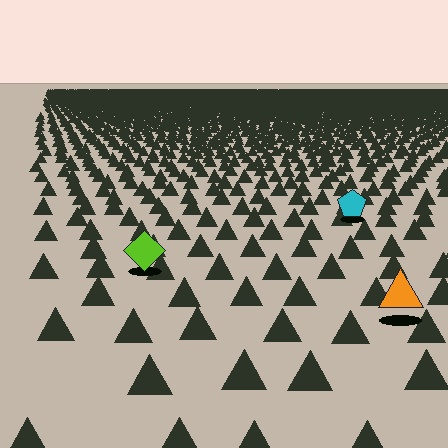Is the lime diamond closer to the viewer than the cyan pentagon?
Yes. The lime diamond is closer — you can tell from the texture gradient: the ground texture is coarser near it.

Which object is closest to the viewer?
The orange triangle is closest. The texture marks near it are larger and more spread out.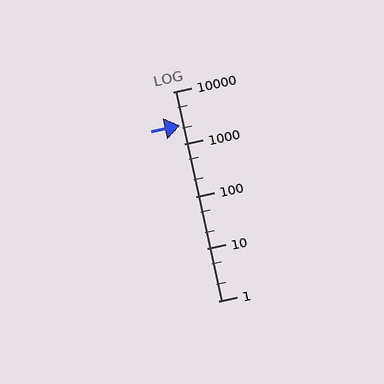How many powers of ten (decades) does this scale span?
The scale spans 4 decades, from 1 to 10000.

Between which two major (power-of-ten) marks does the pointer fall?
The pointer is between 1000 and 10000.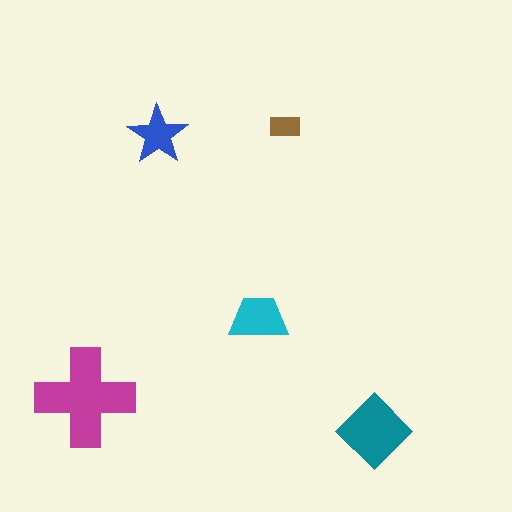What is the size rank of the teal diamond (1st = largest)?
2nd.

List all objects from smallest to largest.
The brown rectangle, the blue star, the cyan trapezoid, the teal diamond, the magenta cross.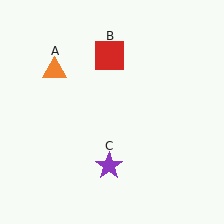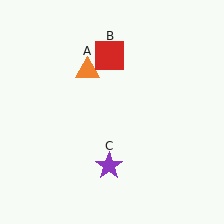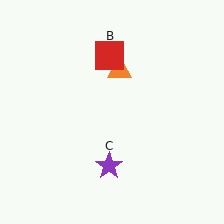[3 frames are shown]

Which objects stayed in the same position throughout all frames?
Red square (object B) and purple star (object C) remained stationary.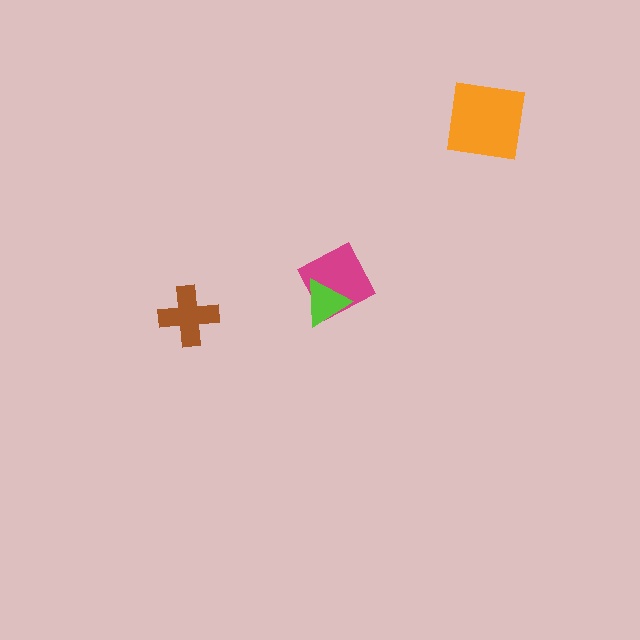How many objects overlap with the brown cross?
0 objects overlap with the brown cross.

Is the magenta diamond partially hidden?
Yes, it is partially covered by another shape.